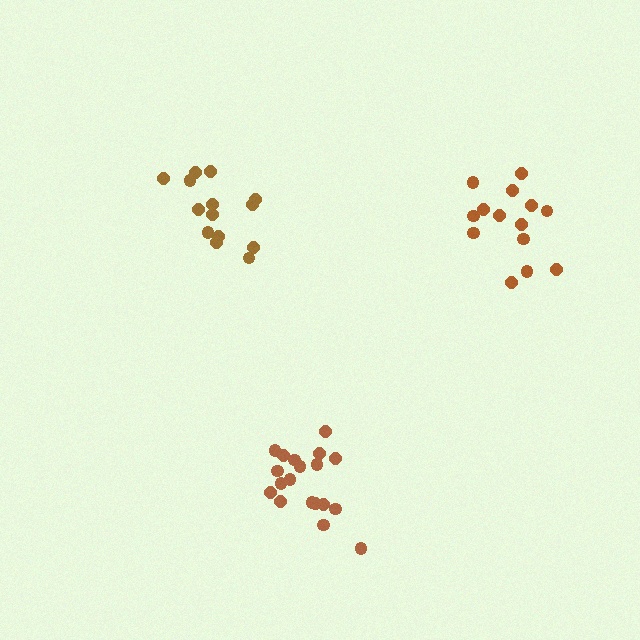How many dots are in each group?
Group 1: 14 dots, Group 2: 14 dots, Group 3: 19 dots (47 total).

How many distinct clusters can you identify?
There are 3 distinct clusters.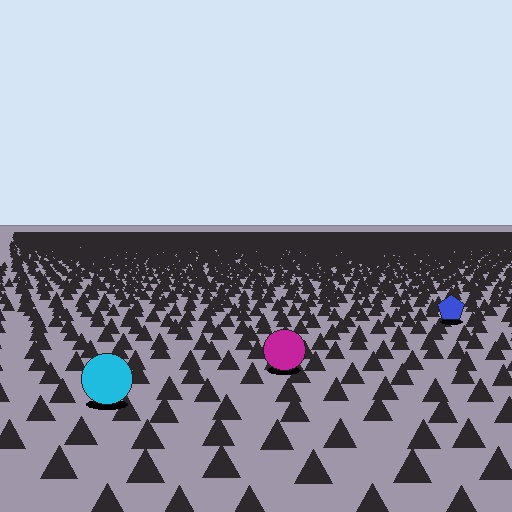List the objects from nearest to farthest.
From nearest to farthest: the cyan circle, the magenta circle, the blue pentagon.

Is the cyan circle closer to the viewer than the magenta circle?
Yes. The cyan circle is closer — you can tell from the texture gradient: the ground texture is coarser near it.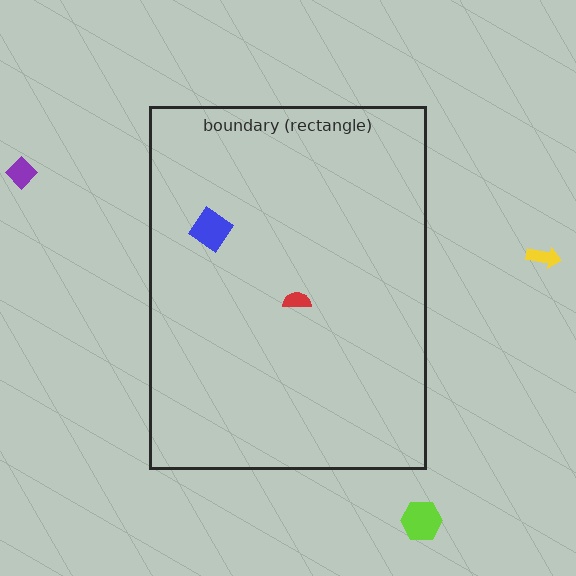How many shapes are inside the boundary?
2 inside, 3 outside.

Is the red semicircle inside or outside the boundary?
Inside.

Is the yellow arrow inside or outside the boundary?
Outside.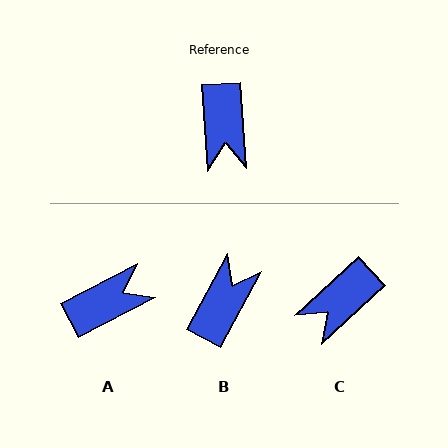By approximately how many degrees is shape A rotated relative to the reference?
Approximately 114 degrees counter-clockwise.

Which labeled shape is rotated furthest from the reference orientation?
B, about 149 degrees away.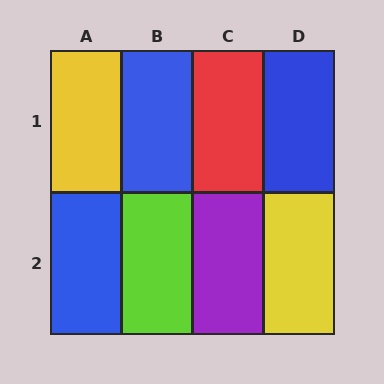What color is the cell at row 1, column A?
Yellow.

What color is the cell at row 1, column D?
Blue.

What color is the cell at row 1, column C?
Red.